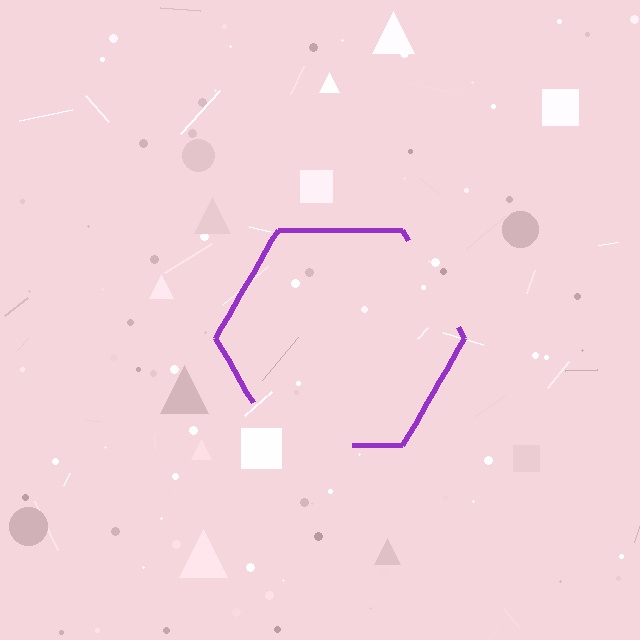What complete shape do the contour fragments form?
The contour fragments form a hexagon.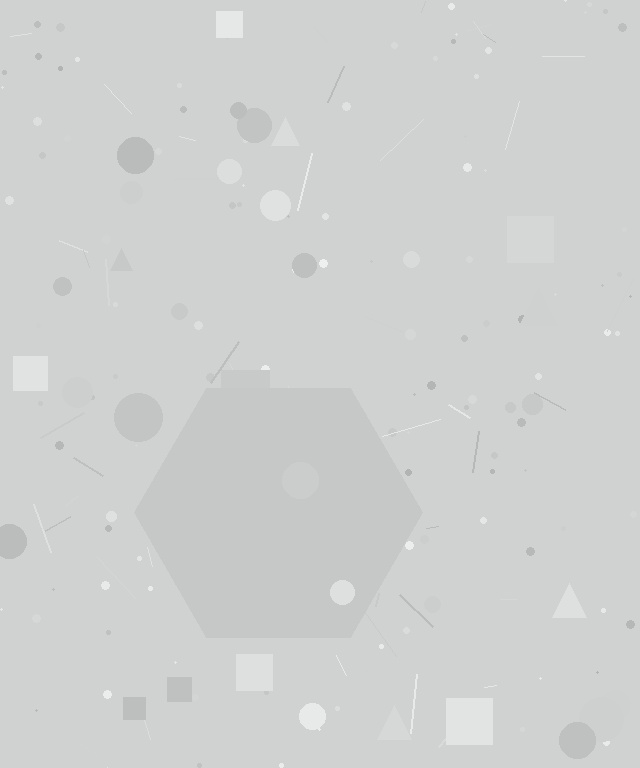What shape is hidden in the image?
A hexagon is hidden in the image.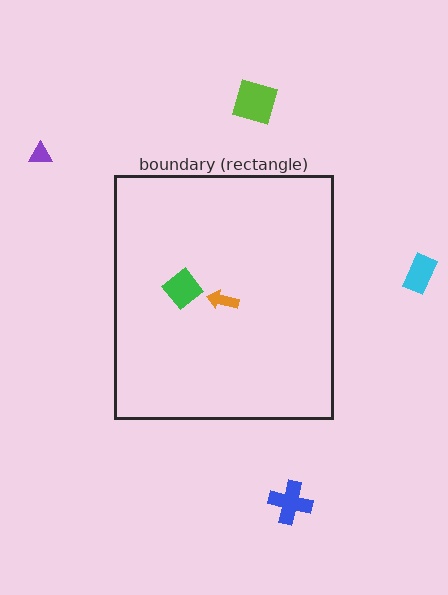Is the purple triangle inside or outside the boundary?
Outside.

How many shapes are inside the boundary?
2 inside, 4 outside.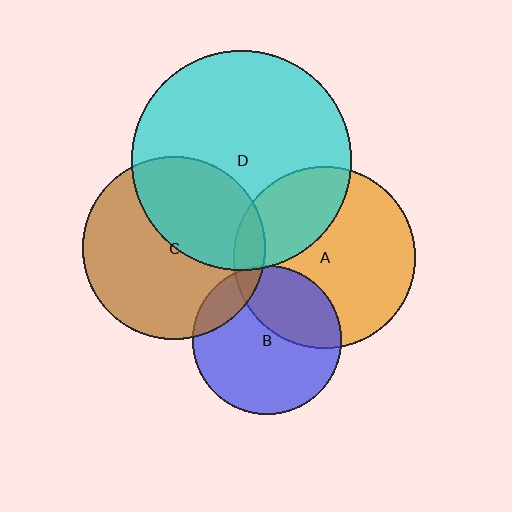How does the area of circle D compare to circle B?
Approximately 2.2 times.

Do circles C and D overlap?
Yes.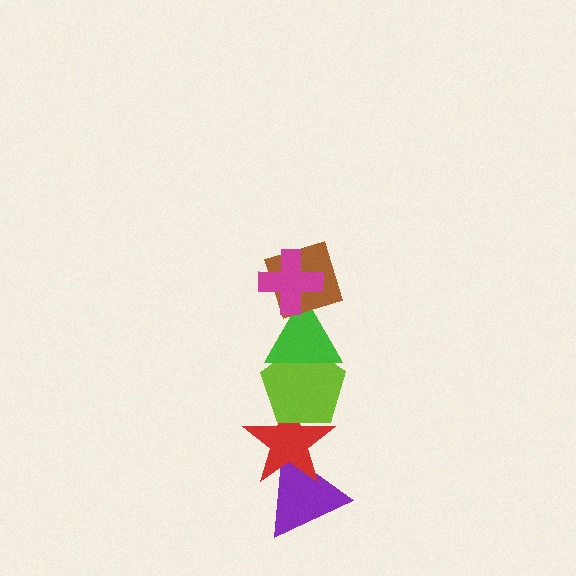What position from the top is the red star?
The red star is 5th from the top.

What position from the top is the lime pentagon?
The lime pentagon is 4th from the top.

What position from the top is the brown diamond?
The brown diamond is 2nd from the top.